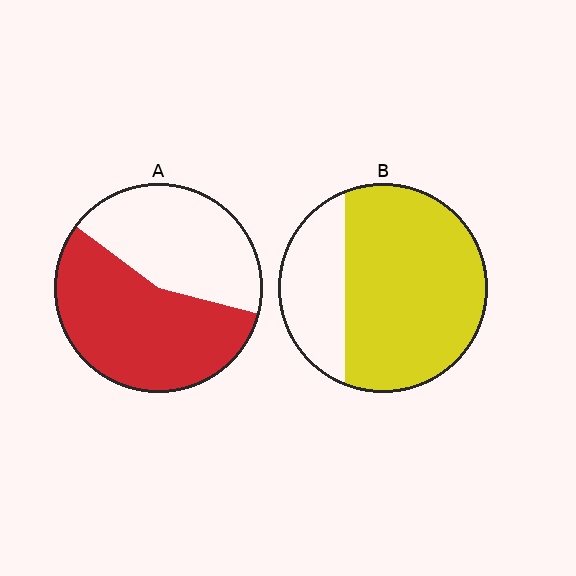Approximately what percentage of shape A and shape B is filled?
A is approximately 55% and B is approximately 75%.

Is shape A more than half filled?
Yes.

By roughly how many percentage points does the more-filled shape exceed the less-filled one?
By roughly 15 percentage points (B over A).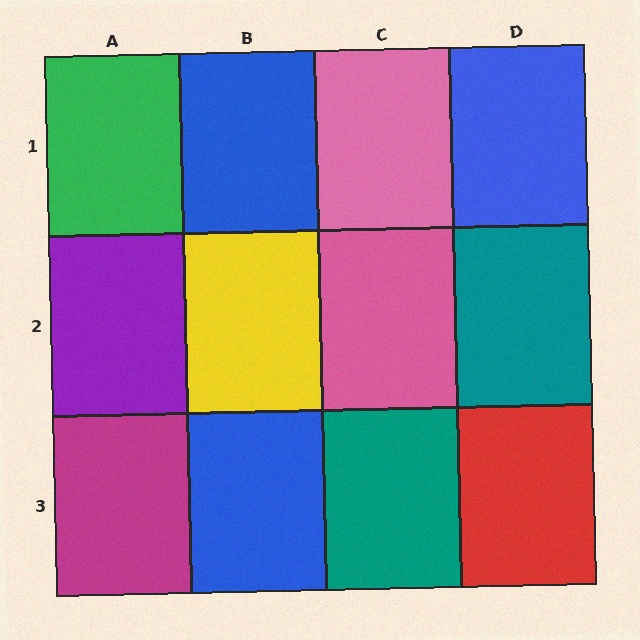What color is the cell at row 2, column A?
Purple.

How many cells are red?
1 cell is red.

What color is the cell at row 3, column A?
Magenta.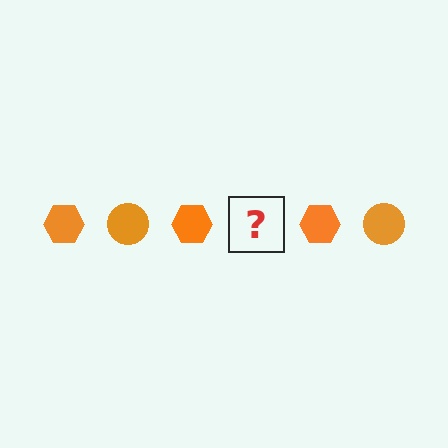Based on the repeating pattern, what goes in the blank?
The blank should be an orange circle.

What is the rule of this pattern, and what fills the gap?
The rule is that the pattern cycles through hexagon, circle shapes in orange. The gap should be filled with an orange circle.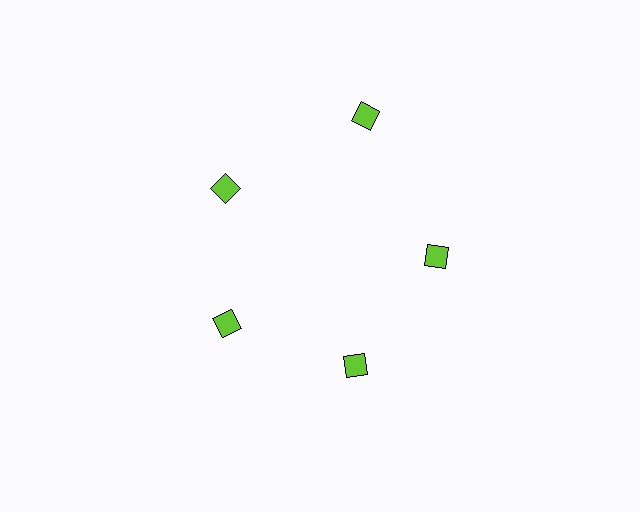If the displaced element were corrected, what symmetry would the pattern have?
It would have 5-fold rotational symmetry — the pattern would map onto itself every 72 degrees.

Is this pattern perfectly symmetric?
No. The 5 lime diamonds are arranged in a ring, but one element near the 1 o'clock position is pushed outward from the center, breaking the 5-fold rotational symmetry.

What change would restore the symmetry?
The symmetry would be restored by moving it inward, back onto the ring so that all 5 diamonds sit at equal angles and equal distance from the center.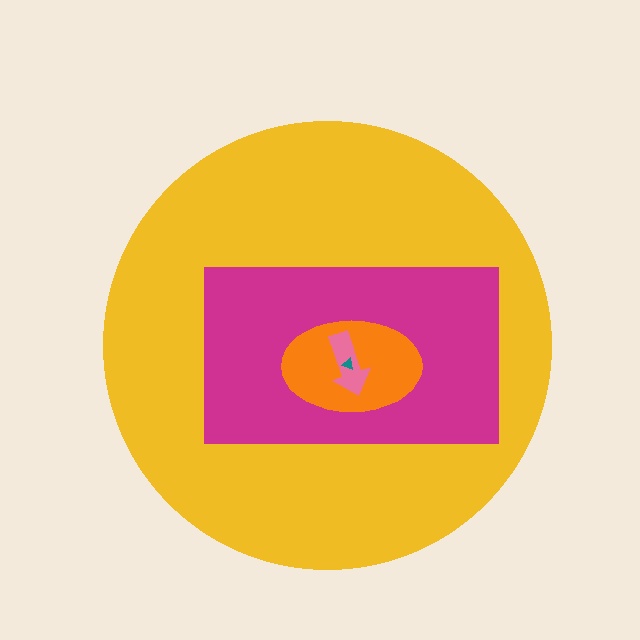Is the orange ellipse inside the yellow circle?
Yes.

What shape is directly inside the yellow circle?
The magenta rectangle.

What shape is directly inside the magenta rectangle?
The orange ellipse.